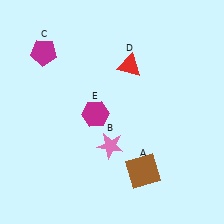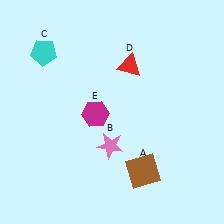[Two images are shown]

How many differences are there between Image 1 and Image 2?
There is 1 difference between the two images.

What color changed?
The pentagon (C) changed from magenta in Image 1 to cyan in Image 2.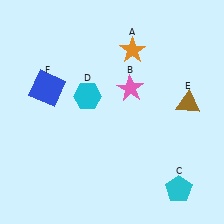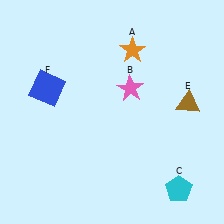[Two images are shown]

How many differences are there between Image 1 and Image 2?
There is 1 difference between the two images.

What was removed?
The cyan hexagon (D) was removed in Image 2.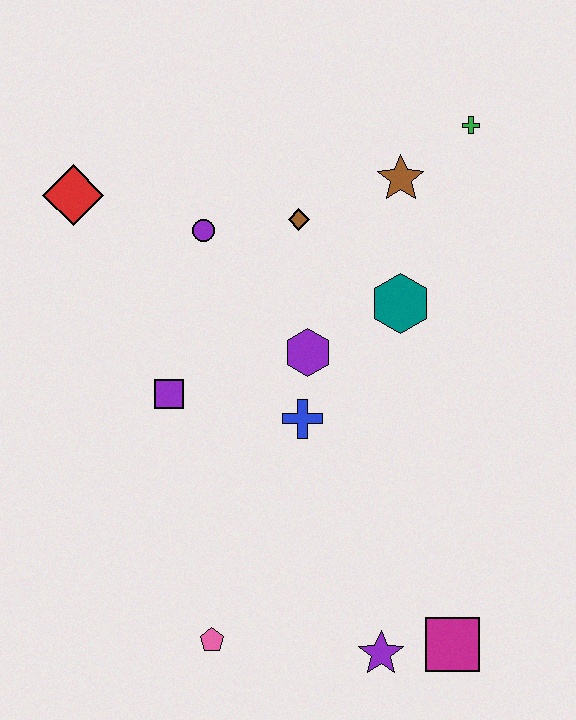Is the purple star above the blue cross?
No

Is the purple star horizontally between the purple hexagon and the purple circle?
No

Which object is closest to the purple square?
The blue cross is closest to the purple square.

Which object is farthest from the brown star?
The pink pentagon is farthest from the brown star.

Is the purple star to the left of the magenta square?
Yes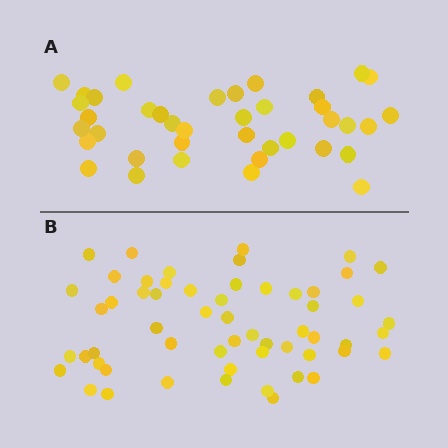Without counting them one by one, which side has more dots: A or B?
Region B (the bottom region) has more dots.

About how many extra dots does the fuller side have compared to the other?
Region B has approximately 20 more dots than region A.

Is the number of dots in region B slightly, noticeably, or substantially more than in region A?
Region B has substantially more. The ratio is roughly 1.5 to 1.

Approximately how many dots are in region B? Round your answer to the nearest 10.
About 60 dots. (The exact count is 57, which rounds to 60.)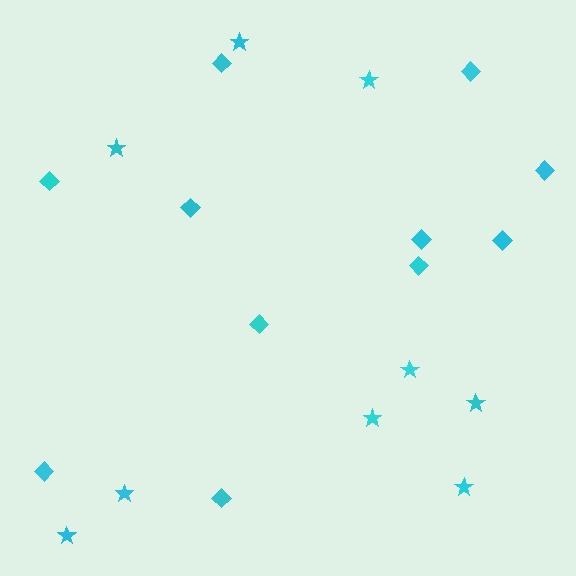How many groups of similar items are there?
There are 2 groups: one group of stars (9) and one group of diamonds (11).